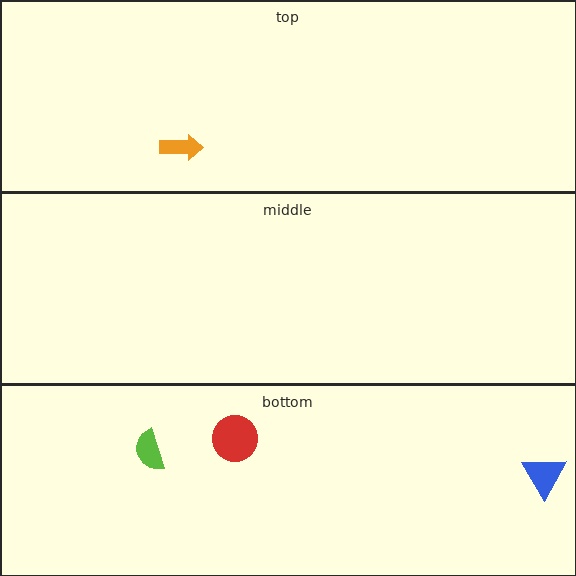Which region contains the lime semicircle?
The bottom region.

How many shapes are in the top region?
1.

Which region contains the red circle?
The bottom region.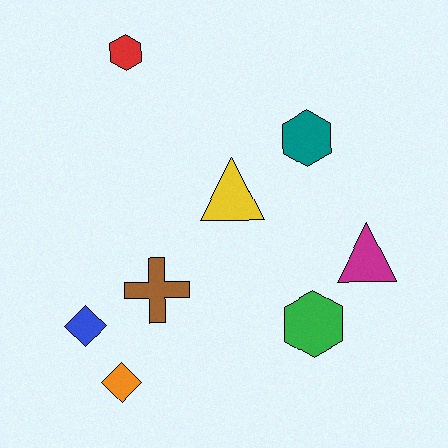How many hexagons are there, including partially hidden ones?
There are 3 hexagons.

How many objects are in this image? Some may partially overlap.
There are 8 objects.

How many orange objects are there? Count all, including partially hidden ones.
There is 1 orange object.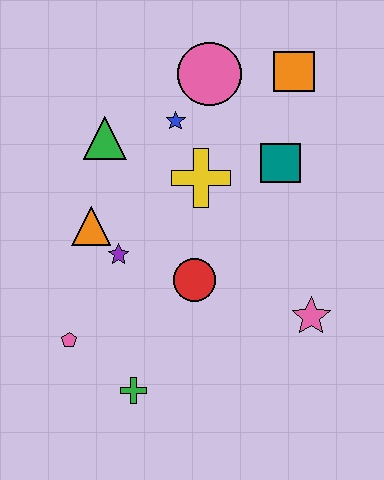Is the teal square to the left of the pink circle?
No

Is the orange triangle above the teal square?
No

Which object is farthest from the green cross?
The orange square is farthest from the green cross.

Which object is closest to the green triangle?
The blue star is closest to the green triangle.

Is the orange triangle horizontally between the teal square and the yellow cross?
No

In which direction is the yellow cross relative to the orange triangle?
The yellow cross is to the right of the orange triangle.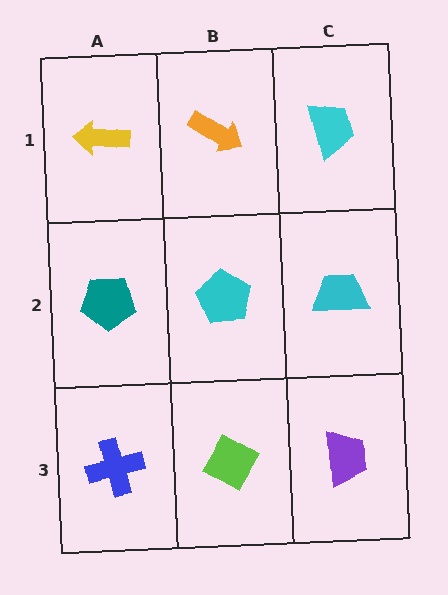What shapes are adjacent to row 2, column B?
An orange arrow (row 1, column B), a lime diamond (row 3, column B), a teal pentagon (row 2, column A), a cyan trapezoid (row 2, column C).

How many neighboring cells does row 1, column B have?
3.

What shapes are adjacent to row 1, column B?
A cyan pentagon (row 2, column B), a yellow arrow (row 1, column A), a cyan trapezoid (row 1, column C).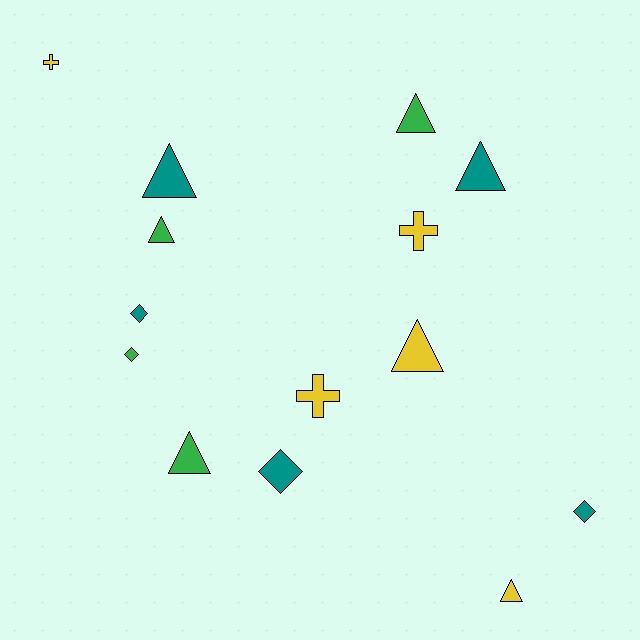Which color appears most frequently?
Yellow, with 5 objects.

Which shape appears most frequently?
Triangle, with 7 objects.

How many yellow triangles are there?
There are 2 yellow triangles.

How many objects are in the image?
There are 14 objects.